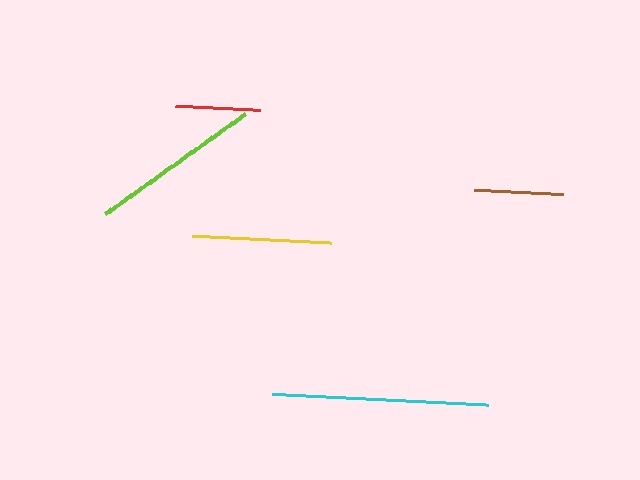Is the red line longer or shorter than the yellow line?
The yellow line is longer than the red line.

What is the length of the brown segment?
The brown segment is approximately 90 pixels long.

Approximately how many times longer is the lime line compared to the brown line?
The lime line is approximately 1.9 times the length of the brown line.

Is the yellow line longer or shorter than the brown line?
The yellow line is longer than the brown line.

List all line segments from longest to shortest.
From longest to shortest: cyan, lime, yellow, brown, red.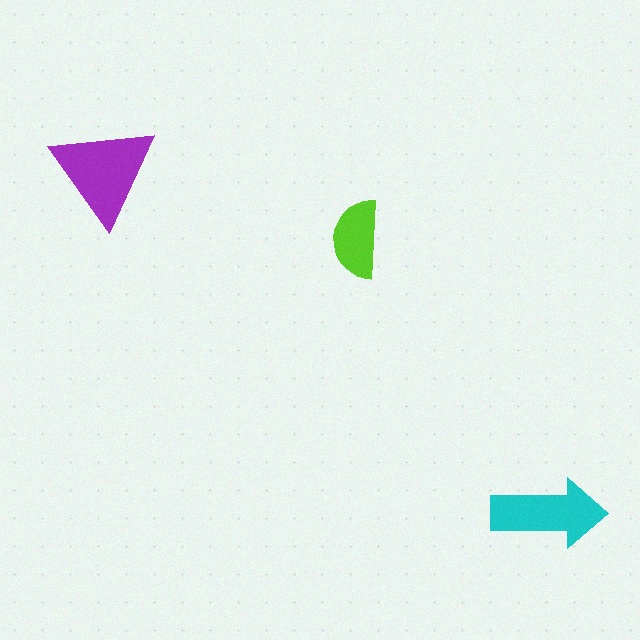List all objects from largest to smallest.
The purple triangle, the cyan arrow, the lime semicircle.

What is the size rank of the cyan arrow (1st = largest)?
2nd.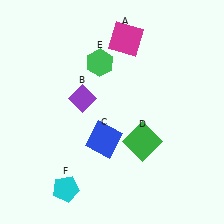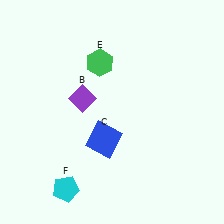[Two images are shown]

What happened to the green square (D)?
The green square (D) was removed in Image 2. It was in the bottom-right area of Image 1.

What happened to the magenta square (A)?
The magenta square (A) was removed in Image 2. It was in the top-right area of Image 1.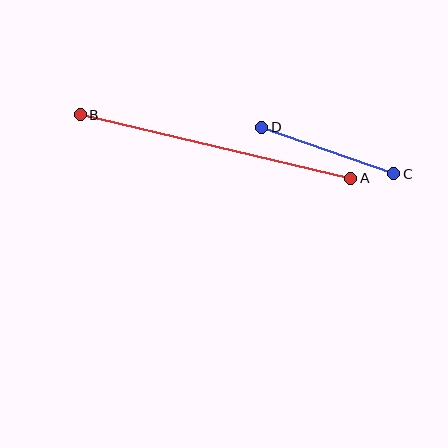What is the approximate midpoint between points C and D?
The midpoint is at approximately (328, 151) pixels.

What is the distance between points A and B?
The distance is approximately 278 pixels.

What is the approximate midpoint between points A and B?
The midpoint is at approximately (216, 147) pixels.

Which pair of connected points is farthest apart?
Points A and B are farthest apart.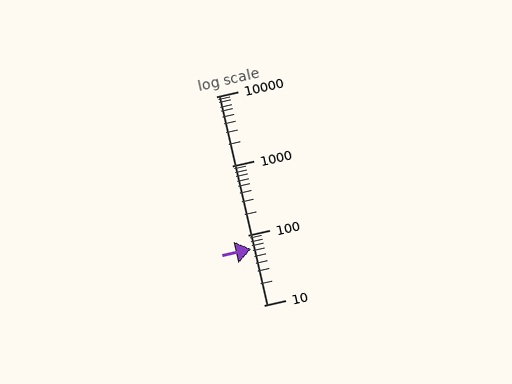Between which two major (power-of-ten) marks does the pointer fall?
The pointer is between 10 and 100.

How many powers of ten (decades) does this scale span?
The scale spans 3 decades, from 10 to 10000.